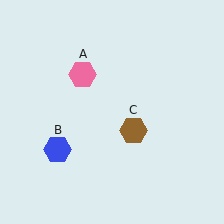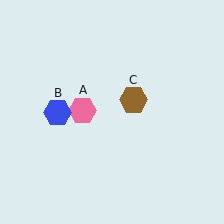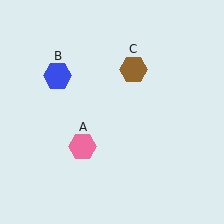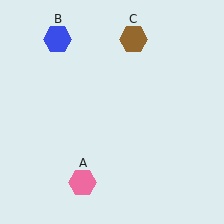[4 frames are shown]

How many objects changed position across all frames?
3 objects changed position: pink hexagon (object A), blue hexagon (object B), brown hexagon (object C).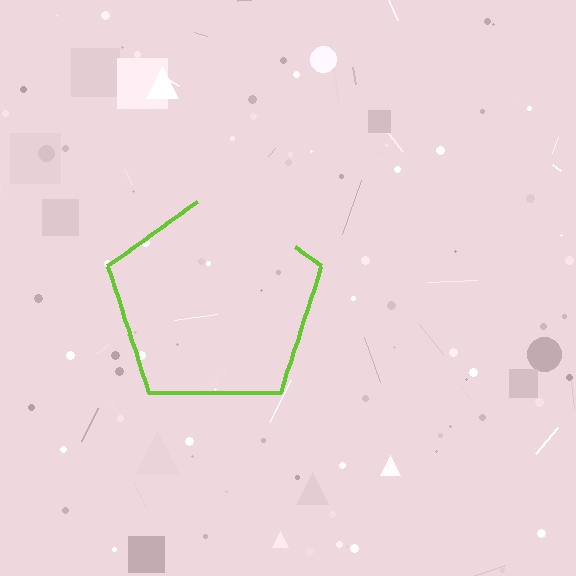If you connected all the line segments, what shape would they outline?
They would outline a pentagon.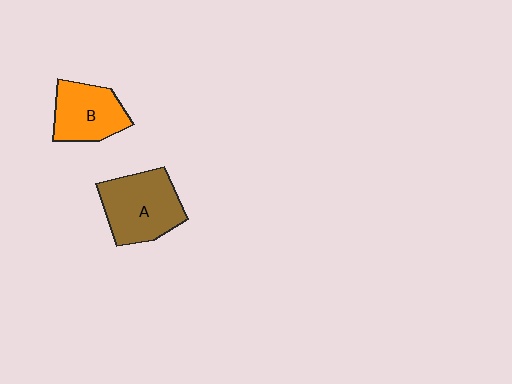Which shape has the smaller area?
Shape B (orange).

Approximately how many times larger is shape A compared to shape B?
Approximately 1.3 times.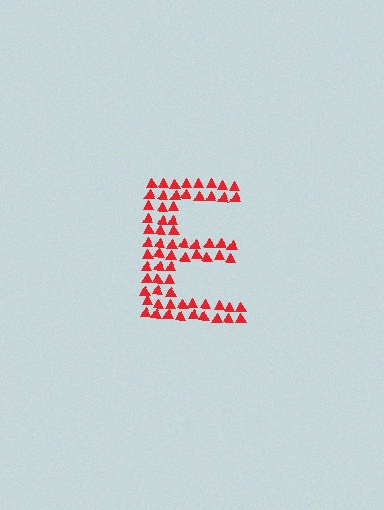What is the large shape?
The large shape is the letter E.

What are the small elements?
The small elements are triangles.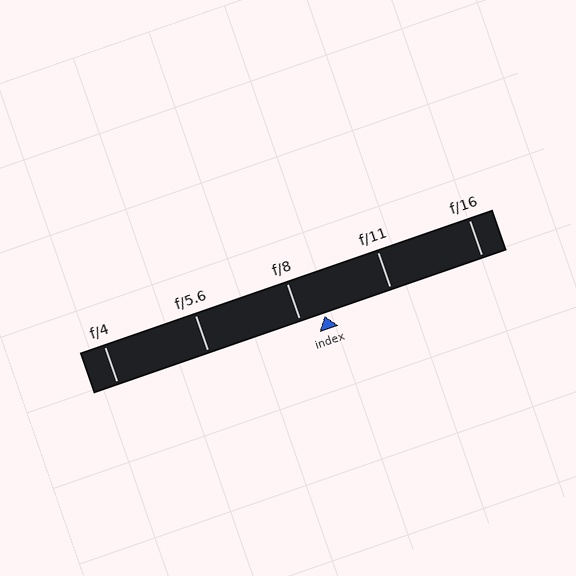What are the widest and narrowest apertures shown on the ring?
The widest aperture shown is f/4 and the narrowest is f/16.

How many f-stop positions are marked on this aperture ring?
There are 5 f-stop positions marked.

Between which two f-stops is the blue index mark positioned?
The index mark is between f/8 and f/11.